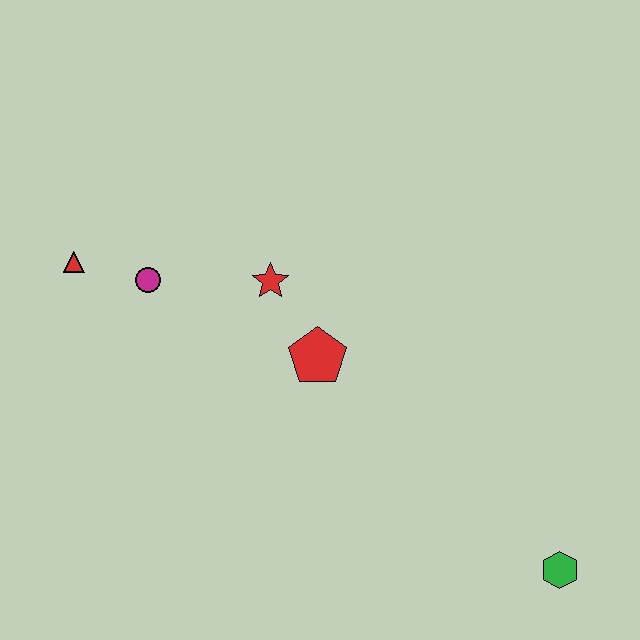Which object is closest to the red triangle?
The magenta circle is closest to the red triangle.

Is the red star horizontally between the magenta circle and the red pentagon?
Yes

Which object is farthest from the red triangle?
The green hexagon is farthest from the red triangle.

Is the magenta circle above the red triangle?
No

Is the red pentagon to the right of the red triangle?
Yes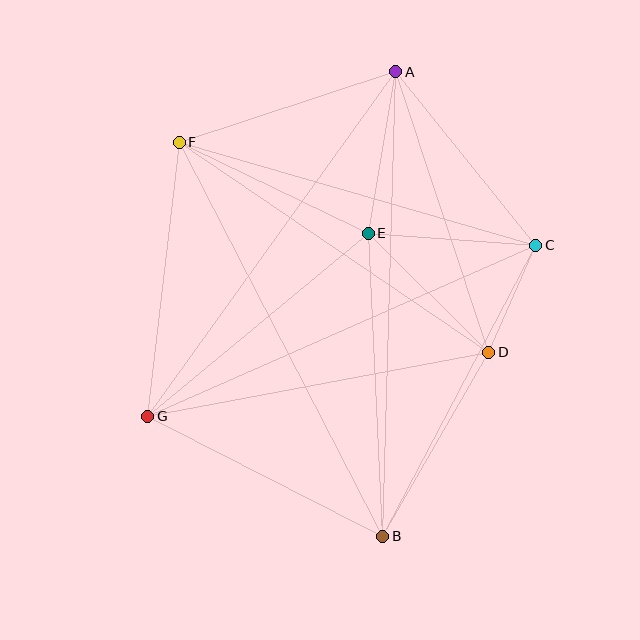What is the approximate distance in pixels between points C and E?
The distance between C and E is approximately 168 pixels.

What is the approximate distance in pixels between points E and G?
The distance between E and G is approximately 286 pixels.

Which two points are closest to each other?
Points C and D are closest to each other.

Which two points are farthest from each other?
Points A and B are farthest from each other.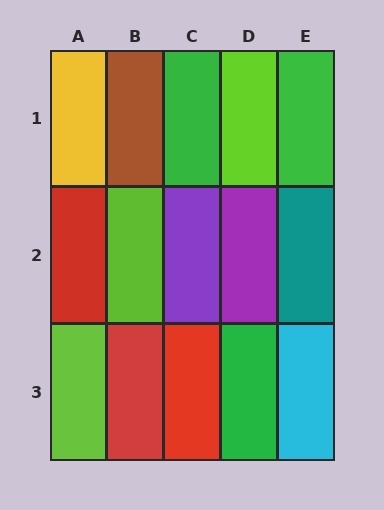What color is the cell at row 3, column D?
Green.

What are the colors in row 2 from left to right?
Red, lime, purple, purple, teal.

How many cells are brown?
1 cell is brown.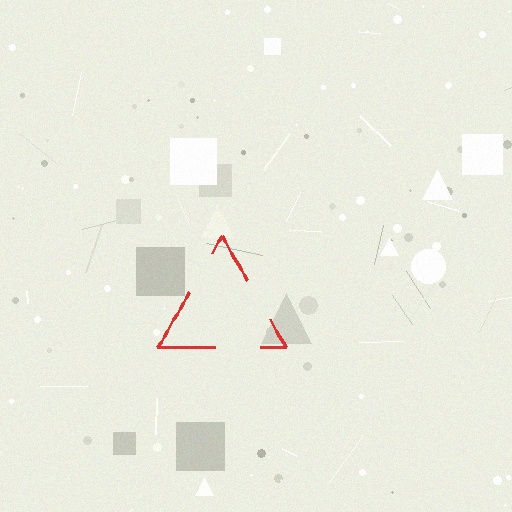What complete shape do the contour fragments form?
The contour fragments form a triangle.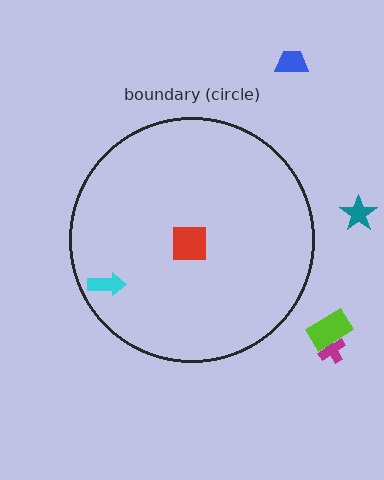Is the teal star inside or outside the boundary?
Outside.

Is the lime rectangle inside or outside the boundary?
Outside.